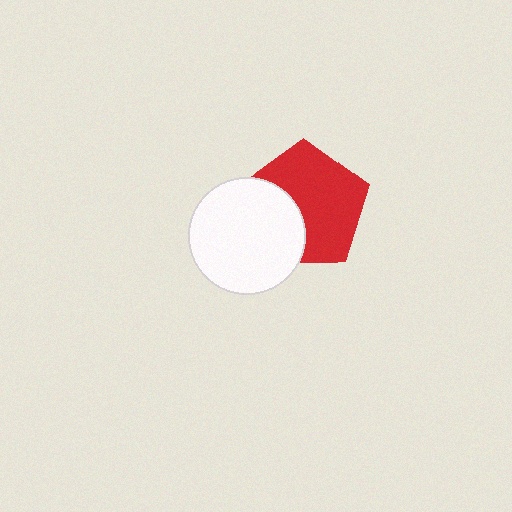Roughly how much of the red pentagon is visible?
Most of it is visible (roughly 65%).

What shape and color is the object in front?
The object in front is a white circle.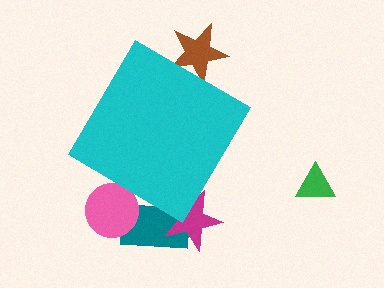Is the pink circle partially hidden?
Yes, the pink circle is partially hidden behind the cyan diamond.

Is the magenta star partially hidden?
Yes, the magenta star is partially hidden behind the cyan diamond.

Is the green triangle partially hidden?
No, the green triangle is fully visible.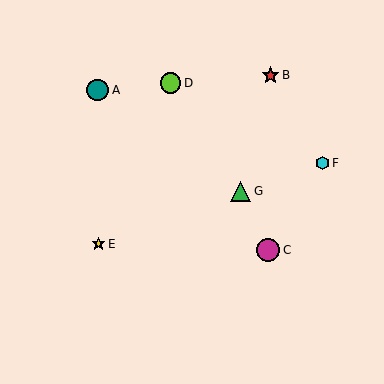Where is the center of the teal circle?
The center of the teal circle is at (98, 90).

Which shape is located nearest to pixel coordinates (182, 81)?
The lime circle (labeled D) at (171, 83) is nearest to that location.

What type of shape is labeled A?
Shape A is a teal circle.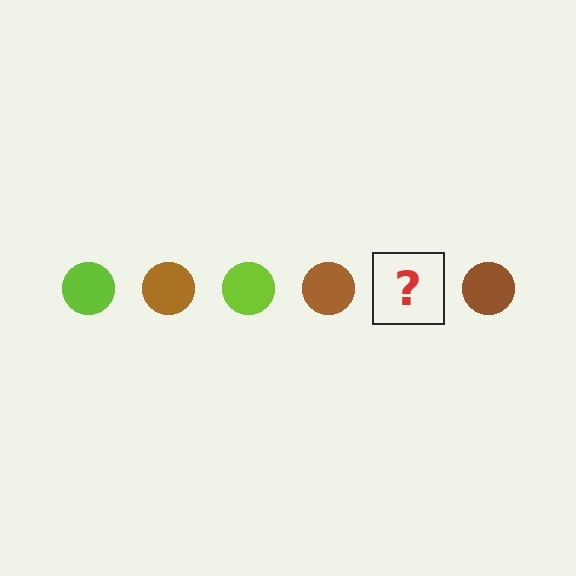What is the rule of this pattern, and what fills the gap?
The rule is that the pattern cycles through lime, brown circles. The gap should be filled with a lime circle.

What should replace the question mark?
The question mark should be replaced with a lime circle.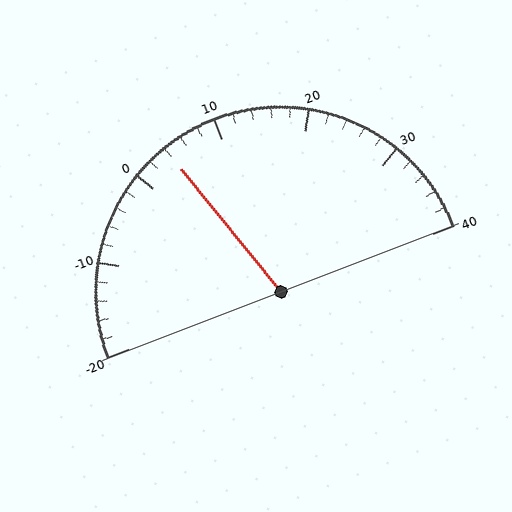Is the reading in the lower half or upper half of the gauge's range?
The reading is in the lower half of the range (-20 to 40).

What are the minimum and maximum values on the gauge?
The gauge ranges from -20 to 40.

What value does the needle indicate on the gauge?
The needle indicates approximately 4.